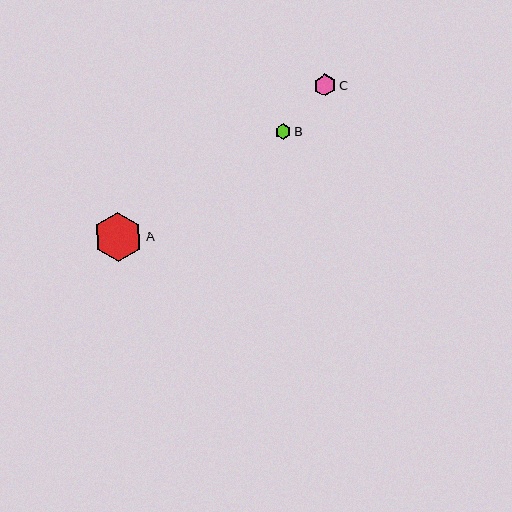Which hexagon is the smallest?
Hexagon B is the smallest with a size of approximately 15 pixels.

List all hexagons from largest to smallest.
From largest to smallest: A, C, B.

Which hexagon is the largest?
Hexagon A is the largest with a size of approximately 49 pixels.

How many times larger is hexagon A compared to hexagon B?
Hexagon A is approximately 3.2 times the size of hexagon B.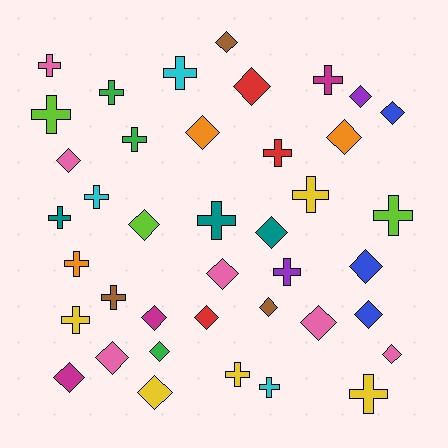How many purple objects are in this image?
There are 2 purple objects.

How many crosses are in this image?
There are 19 crosses.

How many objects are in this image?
There are 40 objects.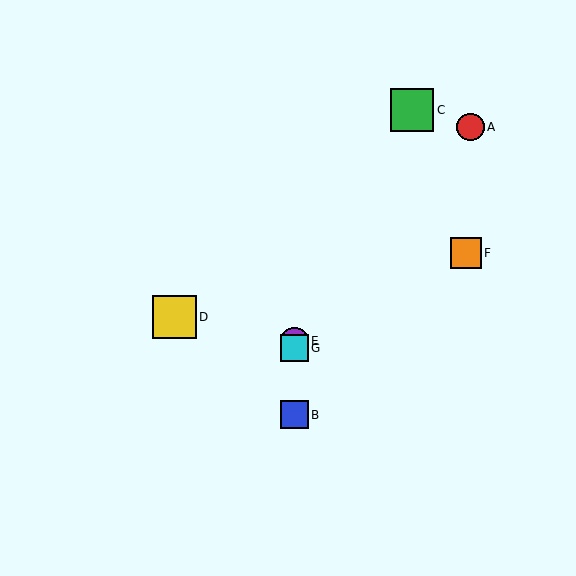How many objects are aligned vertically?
3 objects (B, E, G) are aligned vertically.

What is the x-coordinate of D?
Object D is at x≈174.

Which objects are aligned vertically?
Objects B, E, G are aligned vertically.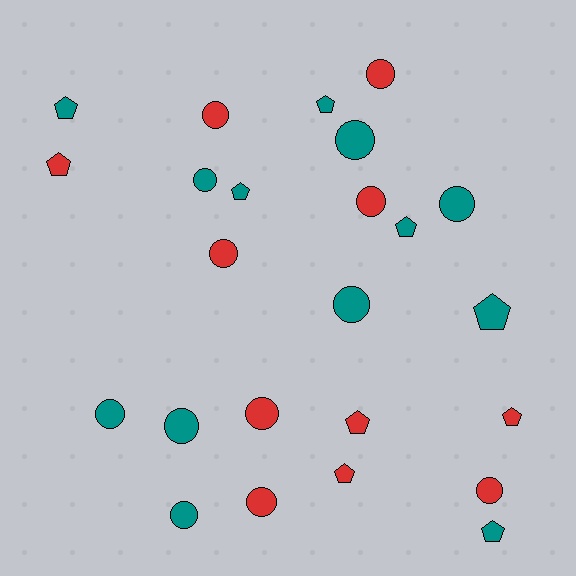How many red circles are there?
There are 7 red circles.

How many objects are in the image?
There are 24 objects.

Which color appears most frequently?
Teal, with 13 objects.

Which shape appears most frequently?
Circle, with 14 objects.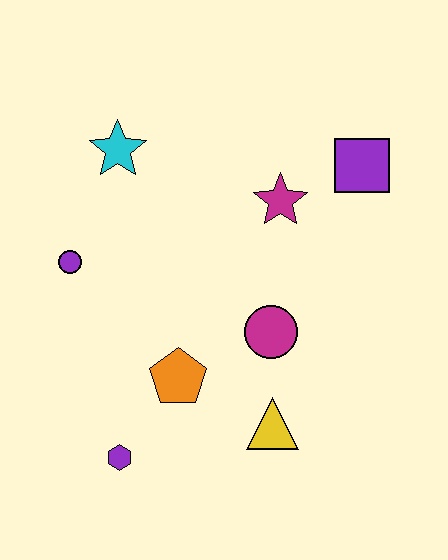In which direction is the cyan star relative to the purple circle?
The cyan star is above the purple circle.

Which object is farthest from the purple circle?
The purple square is farthest from the purple circle.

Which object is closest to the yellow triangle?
The magenta circle is closest to the yellow triangle.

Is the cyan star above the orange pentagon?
Yes